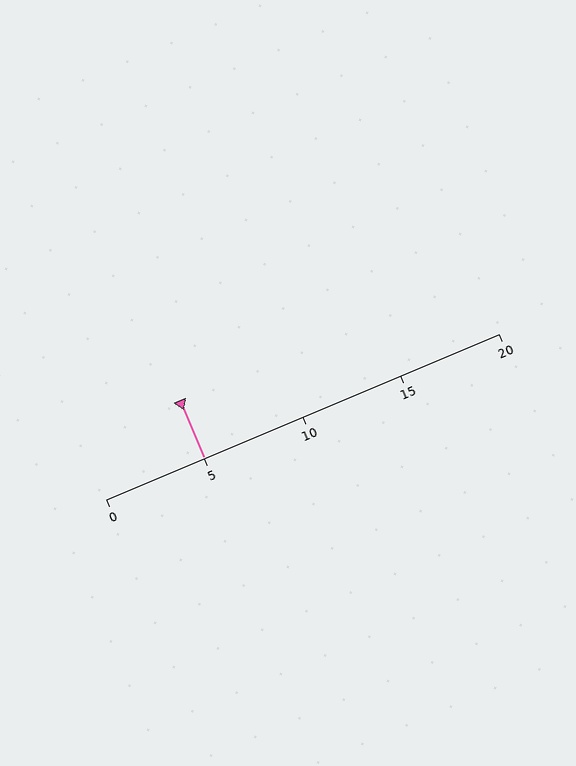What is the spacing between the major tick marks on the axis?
The major ticks are spaced 5 apart.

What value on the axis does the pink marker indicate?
The marker indicates approximately 5.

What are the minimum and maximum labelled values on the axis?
The axis runs from 0 to 20.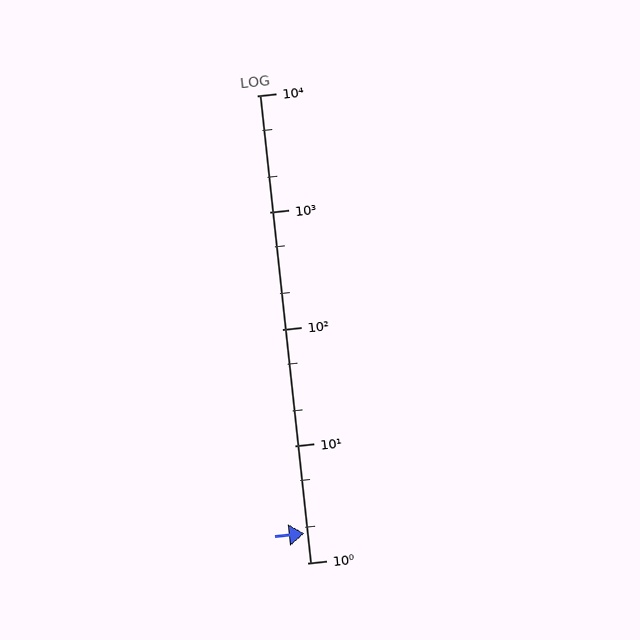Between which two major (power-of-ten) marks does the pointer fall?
The pointer is between 1 and 10.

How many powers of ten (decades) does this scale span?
The scale spans 4 decades, from 1 to 10000.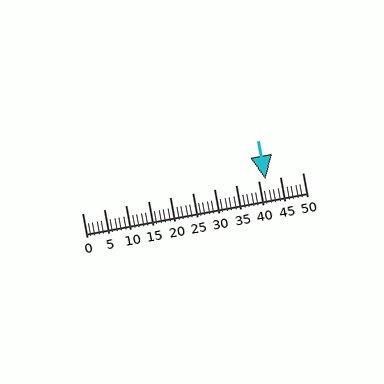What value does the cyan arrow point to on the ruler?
The cyan arrow points to approximately 42.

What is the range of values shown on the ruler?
The ruler shows values from 0 to 50.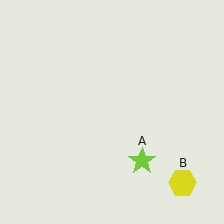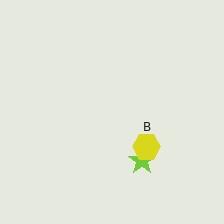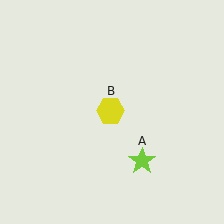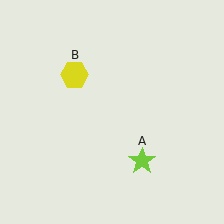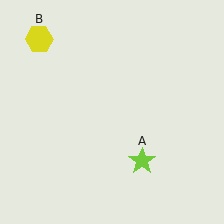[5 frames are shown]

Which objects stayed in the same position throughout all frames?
Lime star (object A) remained stationary.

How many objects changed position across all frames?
1 object changed position: yellow hexagon (object B).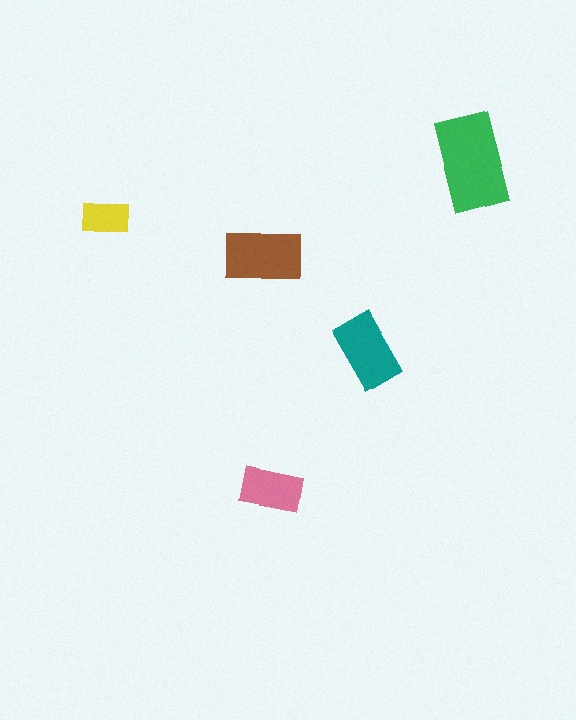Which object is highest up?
The green rectangle is topmost.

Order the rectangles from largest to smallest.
the green one, the brown one, the teal one, the pink one, the yellow one.